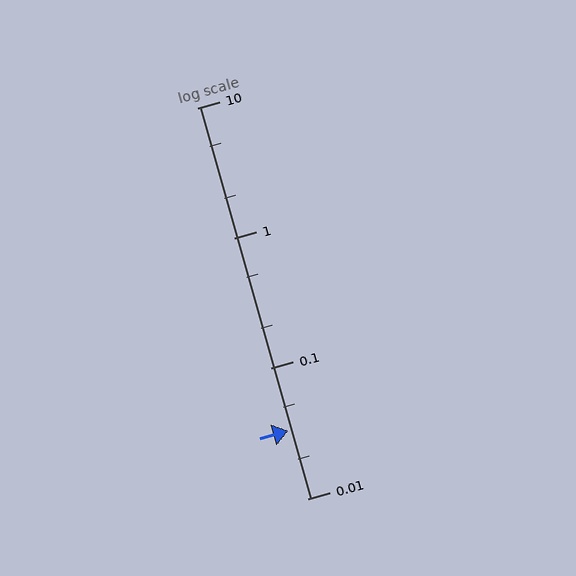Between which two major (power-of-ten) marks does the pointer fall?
The pointer is between 0.01 and 0.1.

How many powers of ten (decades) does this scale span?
The scale spans 3 decades, from 0.01 to 10.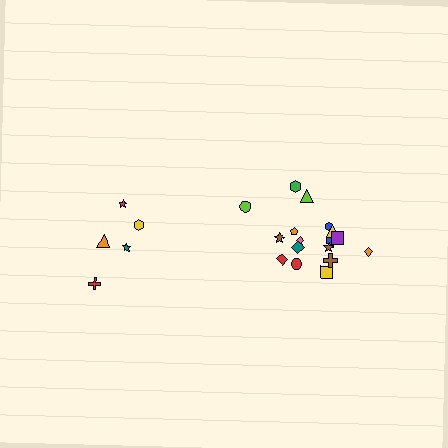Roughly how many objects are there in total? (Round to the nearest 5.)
Roughly 25 objects in total.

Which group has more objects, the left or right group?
The right group.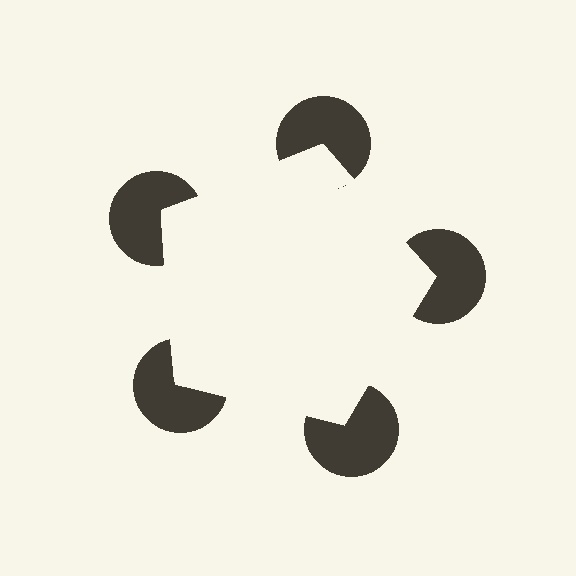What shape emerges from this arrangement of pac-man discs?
An illusory pentagon — its edges are inferred from the aligned wedge cuts in the pac-man discs, not physically drawn.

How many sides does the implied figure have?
5 sides.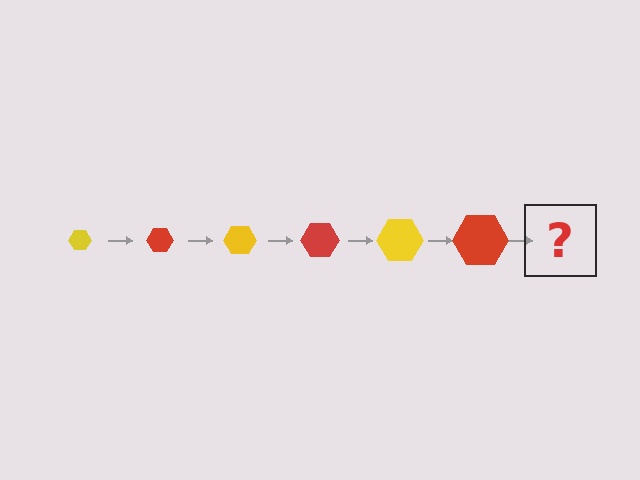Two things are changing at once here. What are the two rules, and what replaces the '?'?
The two rules are that the hexagon grows larger each step and the color cycles through yellow and red. The '?' should be a yellow hexagon, larger than the previous one.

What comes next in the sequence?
The next element should be a yellow hexagon, larger than the previous one.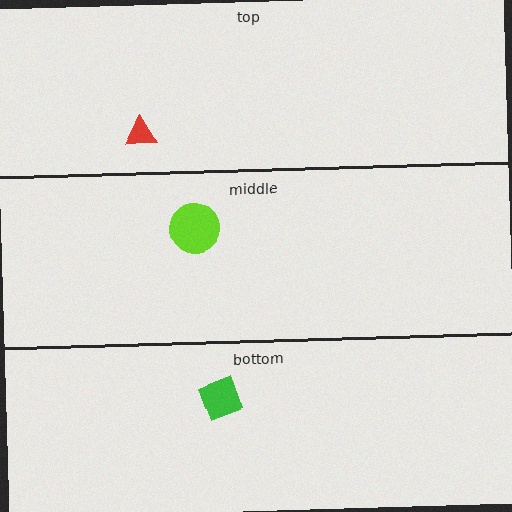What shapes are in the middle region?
The lime circle.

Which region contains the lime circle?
The middle region.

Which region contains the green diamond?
The bottom region.